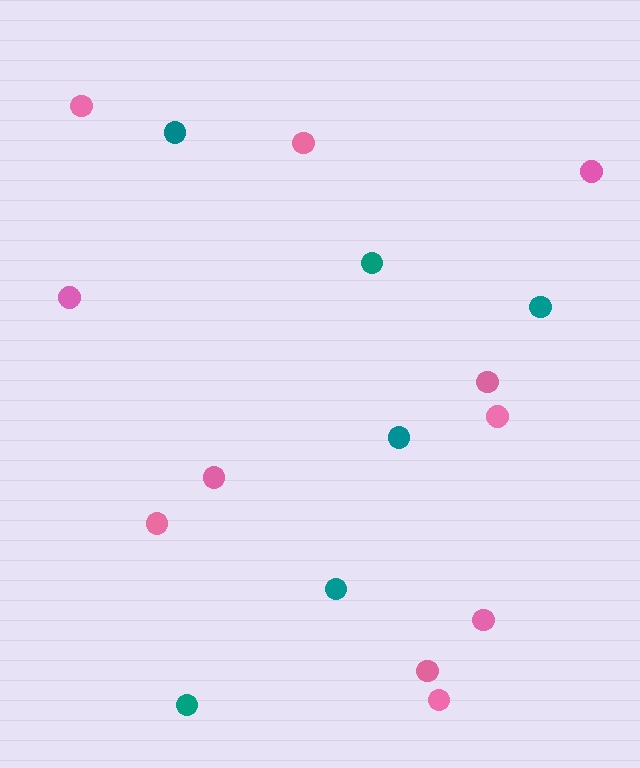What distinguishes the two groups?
There are 2 groups: one group of teal circles (6) and one group of pink circles (11).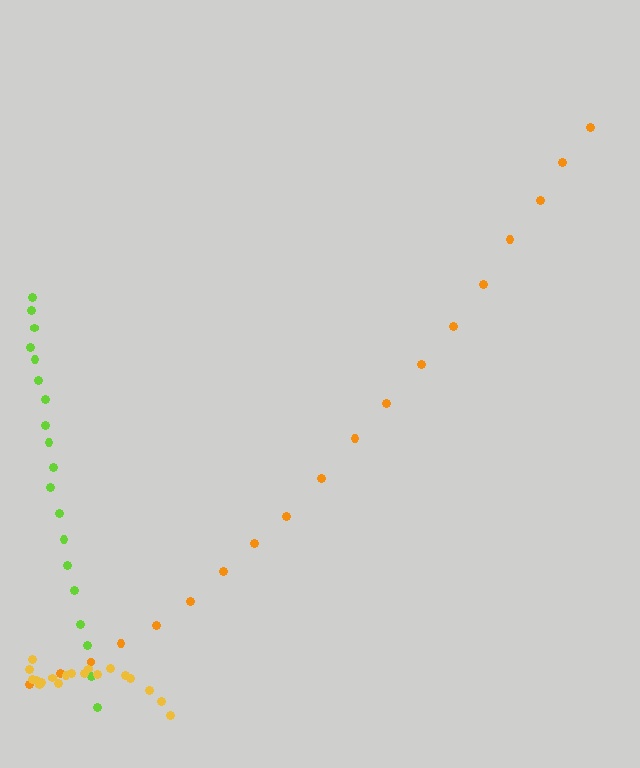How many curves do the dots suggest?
There are 3 distinct paths.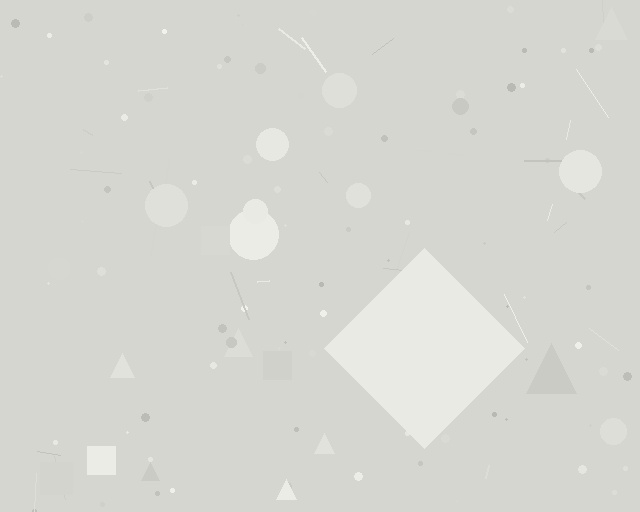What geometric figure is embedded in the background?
A diamond is embedded in the background.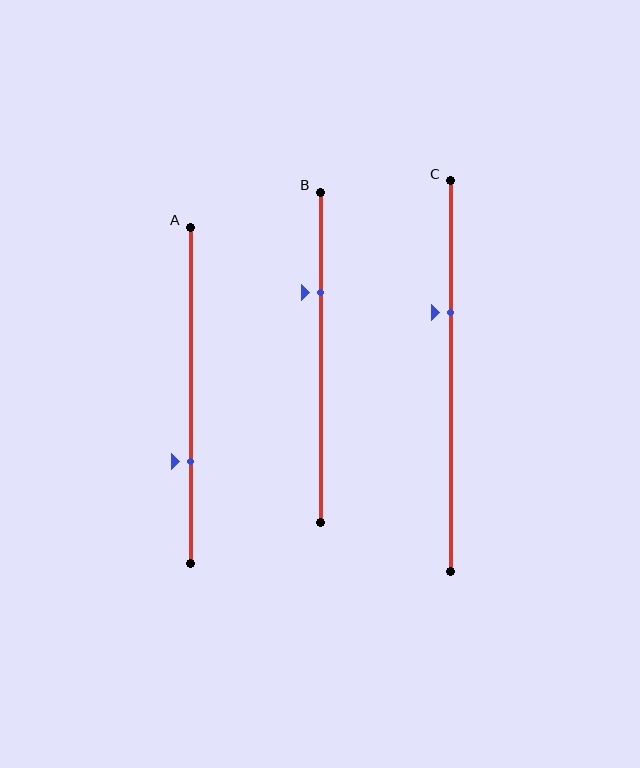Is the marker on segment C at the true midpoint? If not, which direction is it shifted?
No, the marker on segment C is shifted upward by about 16% of the segment length.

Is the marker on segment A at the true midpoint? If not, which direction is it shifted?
No, the marker on segment A is shifted downward by about 20% of the segment length.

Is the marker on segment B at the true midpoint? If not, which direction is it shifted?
No, the marker on segment B is shifted upward by about 20% of the segment length.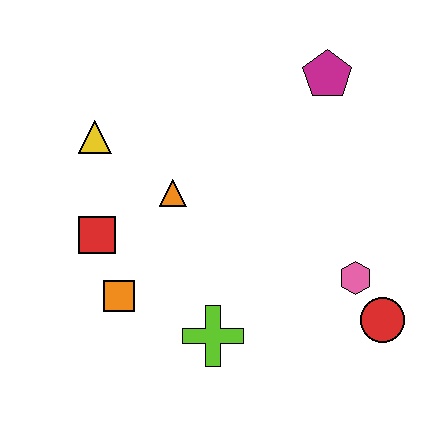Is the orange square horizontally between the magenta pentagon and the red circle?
No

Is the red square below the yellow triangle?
Yes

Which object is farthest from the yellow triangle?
The red circle is farthest from the yellow triangle.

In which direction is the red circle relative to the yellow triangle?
The red circle is to the right of the yellow triangle.